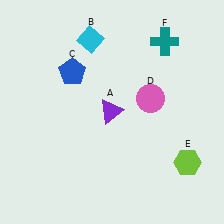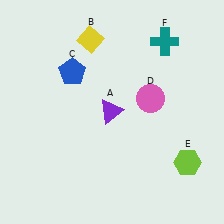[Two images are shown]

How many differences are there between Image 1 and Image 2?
There is 1 difference between the two images.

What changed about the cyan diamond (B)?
In Image 1, B is cyan. In Image 2, it changed to yellow.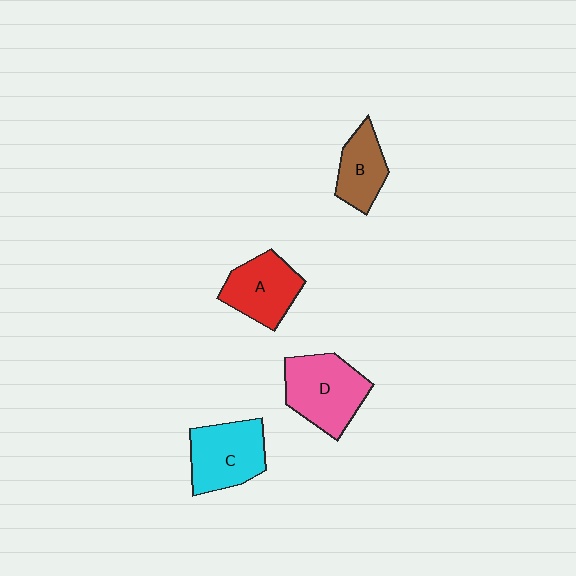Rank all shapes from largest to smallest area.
From largest to smallest: D (pink), C (cyan), A (red), B (brown).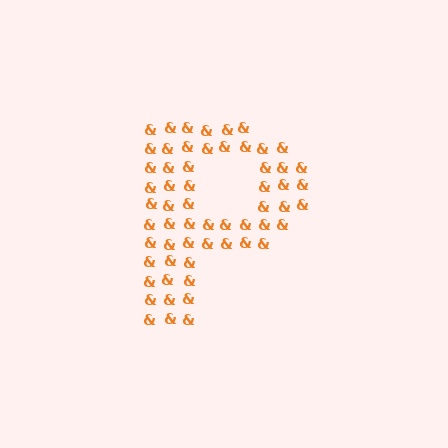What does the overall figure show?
The overall figure shows the letter P.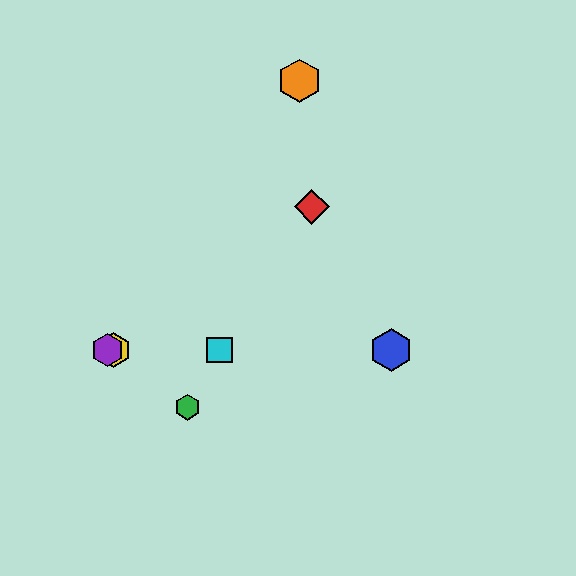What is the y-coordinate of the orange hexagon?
The orange hexagon is at y≈81.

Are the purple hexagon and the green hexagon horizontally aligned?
No, the purple hexagon is at y≈350 and the green hexagon is at y≈407.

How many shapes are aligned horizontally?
4 shapes (the blue hexagon, the yellow hexagon, the purple hexagon, the cyan square) are aligned horizontally.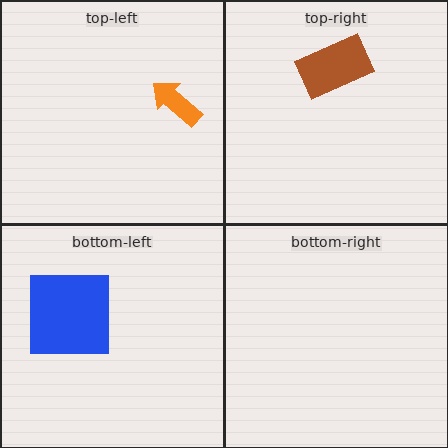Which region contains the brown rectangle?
The top-right region.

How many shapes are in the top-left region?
1.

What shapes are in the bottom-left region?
The blue square.